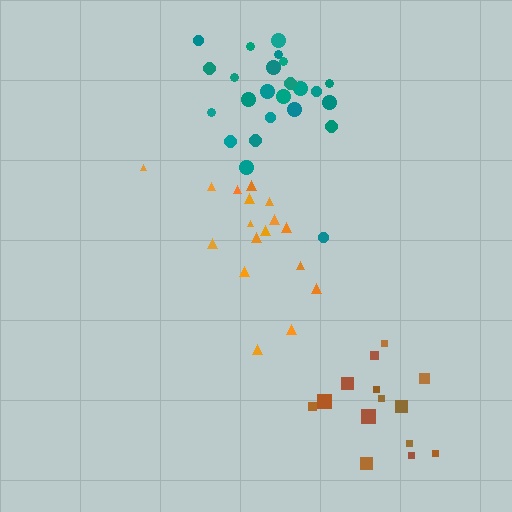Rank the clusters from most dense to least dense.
orange, teal, brown.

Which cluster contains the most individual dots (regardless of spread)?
Teal (24).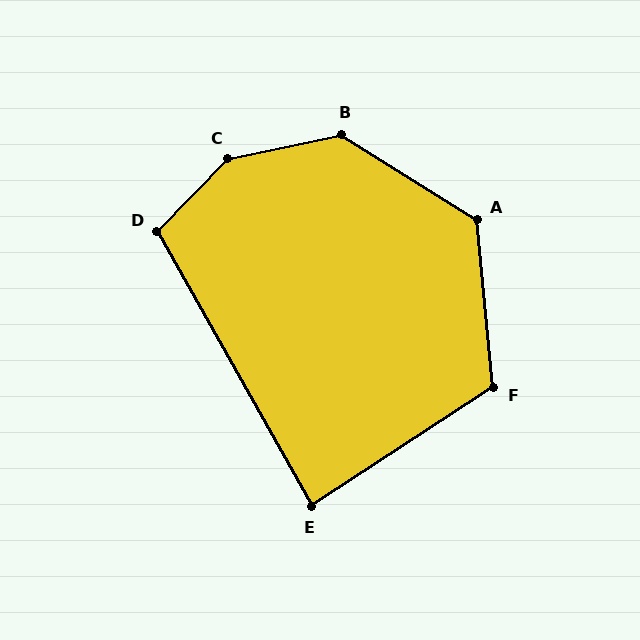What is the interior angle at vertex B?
Approximately 136 degrees (obtuse).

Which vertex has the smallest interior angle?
E, at approximately 86 degrees.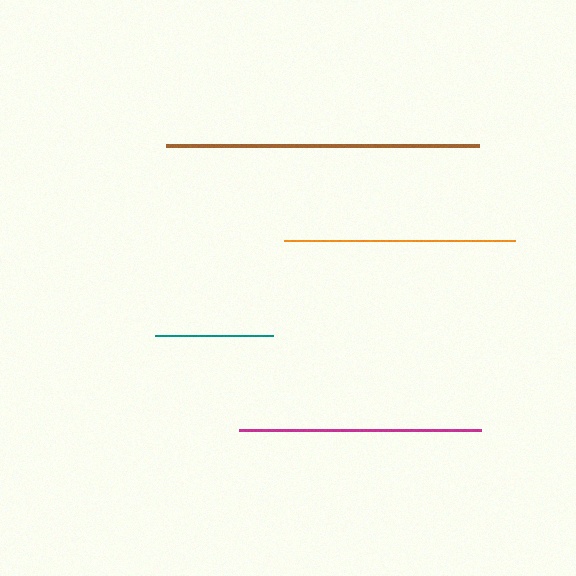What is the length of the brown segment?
The brown segment is approximately 313 pixels long.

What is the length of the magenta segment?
The magenta segment is approximately 242 pixels long.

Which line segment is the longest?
The brown line is the longest at approximately 313 pixels.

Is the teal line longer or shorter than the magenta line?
The magenta line is longer than the teal line.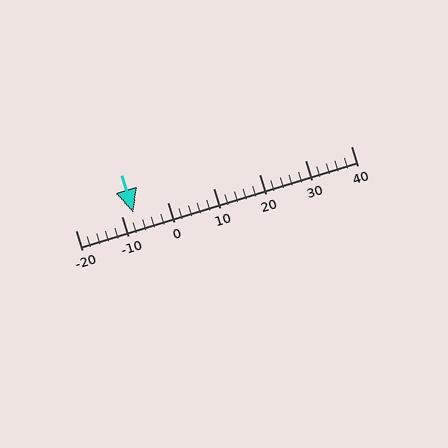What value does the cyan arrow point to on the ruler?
The cyan arrow points to approximately -7.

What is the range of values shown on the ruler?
The ruler shows values from -20 to 40.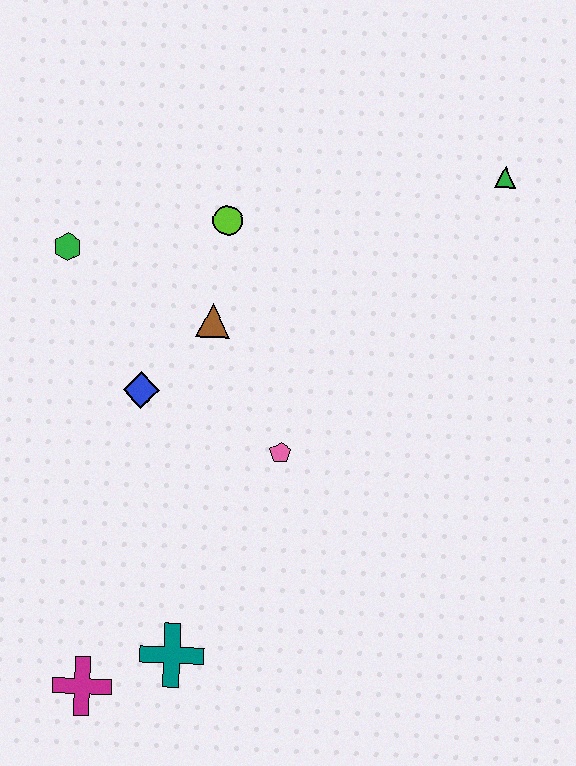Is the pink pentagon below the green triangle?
Yes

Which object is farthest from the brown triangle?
The magenta cross is farthest from the brown triangle.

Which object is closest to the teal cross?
The magenta cross is closest to the teal cross.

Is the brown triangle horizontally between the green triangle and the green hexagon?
Yes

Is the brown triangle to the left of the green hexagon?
No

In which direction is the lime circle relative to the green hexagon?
The lime circle is to the right of the green hexagon.